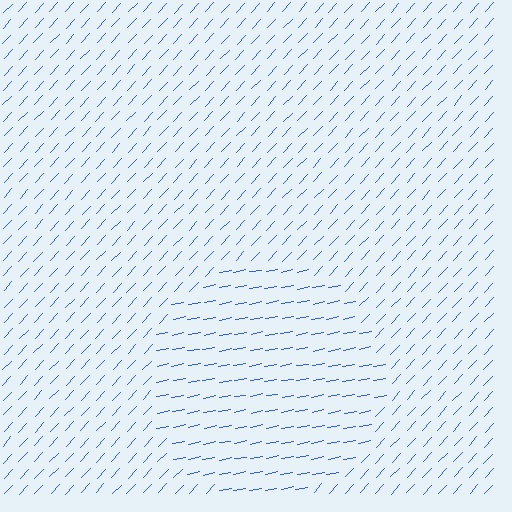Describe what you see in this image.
The image is filled with small blue line segments. A circle region in the image has lines oriented differently from the surrounding lines, creating a visible texture boundary.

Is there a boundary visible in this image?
Yes, there is a texture boundary formed by a change in line orientation.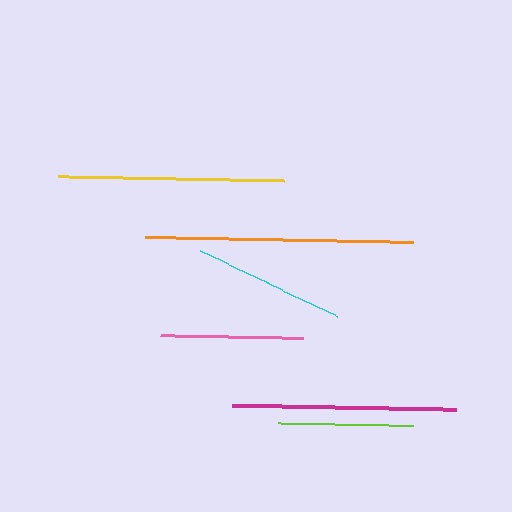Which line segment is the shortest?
The lime line is the shortest at approximately 134 pixels.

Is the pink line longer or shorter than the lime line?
The pink line is longer than the lime line.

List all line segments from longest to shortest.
From longest to shortest: orange, yellow, magenta, cyan, pink, lime.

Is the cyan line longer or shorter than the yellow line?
The yellow line is longer than the cyan line.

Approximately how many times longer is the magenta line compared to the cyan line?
The magenta line is approximately 1.5 times the length of the cyan line.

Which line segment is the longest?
The orange line is the longest at approximately 268 pixels.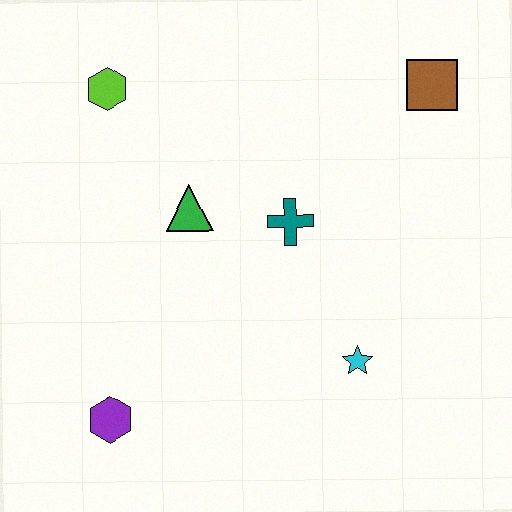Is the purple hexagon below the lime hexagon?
Yes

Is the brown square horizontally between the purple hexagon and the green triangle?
No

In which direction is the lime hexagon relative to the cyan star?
The lime hexagon is above the cyan star.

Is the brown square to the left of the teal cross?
No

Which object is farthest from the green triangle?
The brown square is farthest from the green triangle.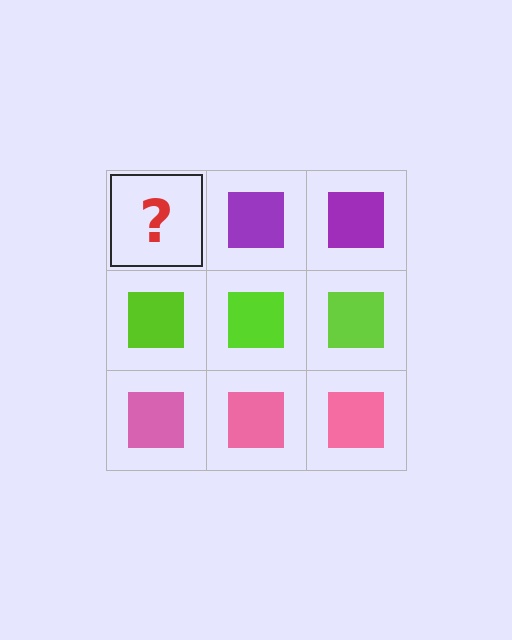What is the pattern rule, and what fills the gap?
The rule is that each row has a consistent color. The gap should be filled with a purple square.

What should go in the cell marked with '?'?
The missing cell should contain a purple square.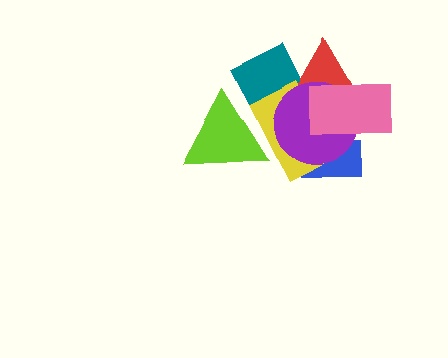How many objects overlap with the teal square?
3 objects overlap with the teal square.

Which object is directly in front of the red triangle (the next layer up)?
The yellow rectangle is directly in front of the red triangle.